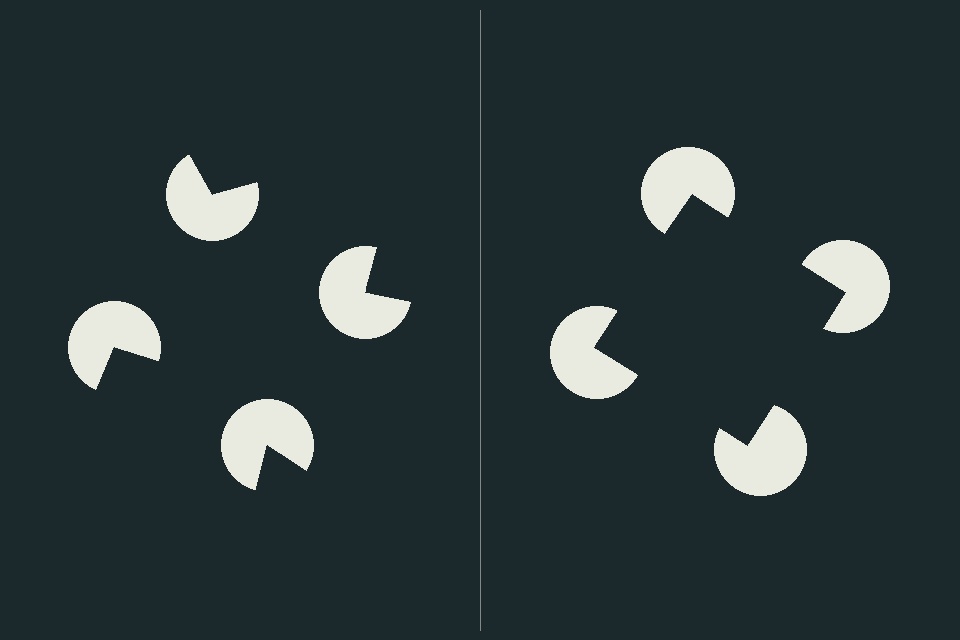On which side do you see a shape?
An illusory square appears on the right side. On the left side the wedge cuts are rotated, so no coherent shape forms.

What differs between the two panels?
The pac-man discs are positioned identically on both sides; only the wedge orientations differ. On the right they align to a square; on the left they are misaligned.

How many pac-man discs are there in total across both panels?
8 — 4 on each side.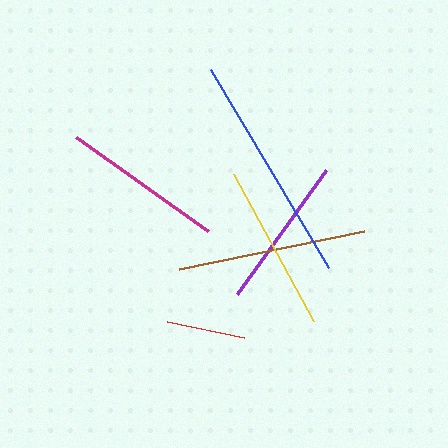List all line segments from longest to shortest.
From longest to shortest: blue, brown, yellow, magenta, purple, red.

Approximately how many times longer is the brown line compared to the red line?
The brown line is approximately 2.4 times the length of the red line.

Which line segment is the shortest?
The red line is the shortest at approximately 79 pixels.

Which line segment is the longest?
The blue line is the longest at approximately 230 pixels.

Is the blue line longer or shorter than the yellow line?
The blue line is longer than the yellow line.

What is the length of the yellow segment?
The yellow segment is approximately 168 pixels long.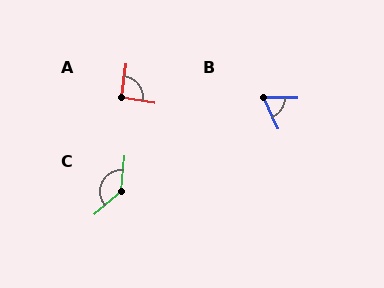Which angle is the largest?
C, at approximately 137 degrees.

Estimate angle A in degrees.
Approximately 91 degrees.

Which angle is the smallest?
B, at approximately 64 degrees.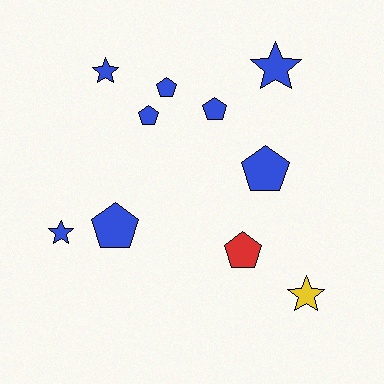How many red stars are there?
There are no red stars.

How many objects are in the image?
There are 10 objects.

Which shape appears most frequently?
Pentagon, with 6 objects.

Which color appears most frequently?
Blue, with 8 objects.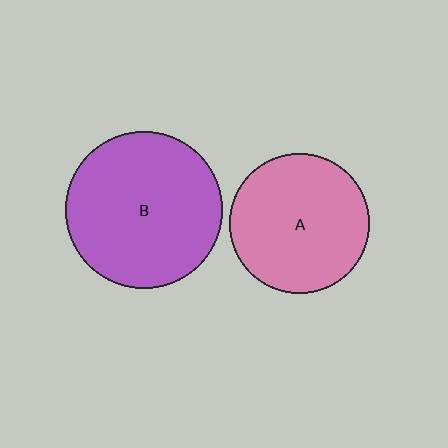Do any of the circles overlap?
No, none of the circles overlap.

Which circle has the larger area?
Circle B (purple).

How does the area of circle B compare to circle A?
Approximately 1.2 times.